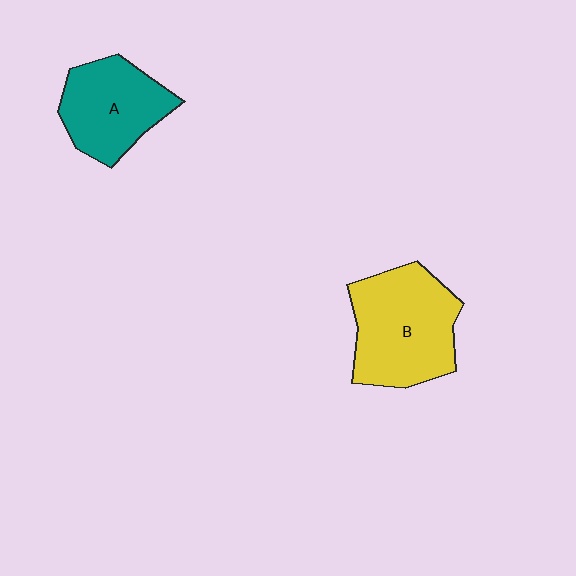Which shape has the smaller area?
Shape A (teal).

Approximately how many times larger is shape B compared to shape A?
Approximately 1.3 times.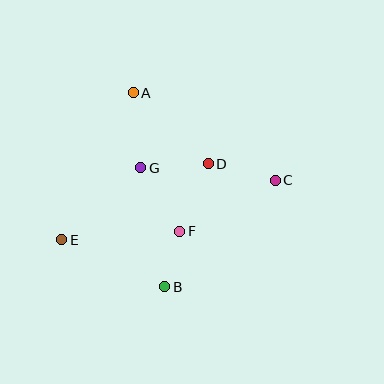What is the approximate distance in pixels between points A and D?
The distance between A and D is approximately 103 pixels.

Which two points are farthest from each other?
Points C and E are farthest from each other.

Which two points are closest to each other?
Points B and F are closest to each other.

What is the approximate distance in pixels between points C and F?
The distance between C and F is approximately 108 pixels.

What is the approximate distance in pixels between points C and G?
The distance between C and G is approximately 135 pixels.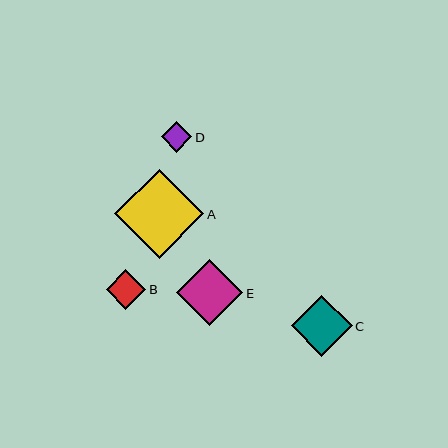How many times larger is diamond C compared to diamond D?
Diamond C is approximately 2.0 times the size of diamond D.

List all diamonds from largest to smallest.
From largest to smallest: A, E, C, B, D.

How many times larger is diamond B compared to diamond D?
Diamond B is approximately 1.3 times the size of diamond D.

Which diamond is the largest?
Diamond A is the largest with a size of approximately 90 pixels.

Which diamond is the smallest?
Diamond D is the smallest with a size of approximately 30 pixels.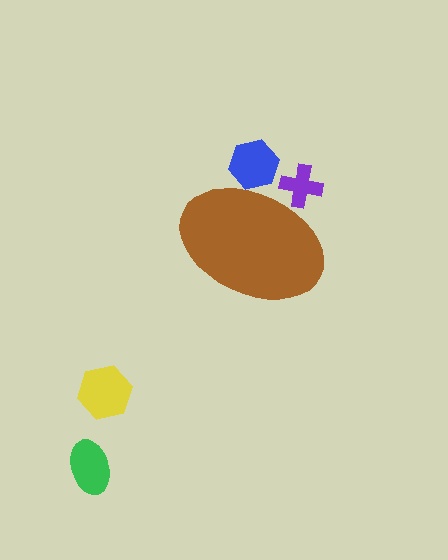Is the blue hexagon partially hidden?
Yes, the blue hexagon is partially hidden behind the brown ellipse.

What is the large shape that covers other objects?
A brown ellipse.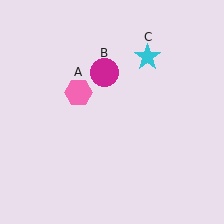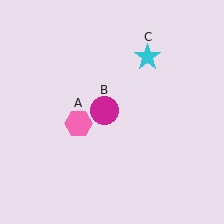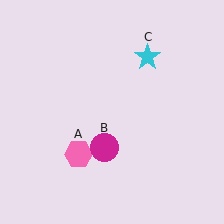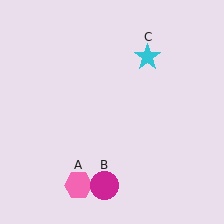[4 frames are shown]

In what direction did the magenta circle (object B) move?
The magenta circle (object B) moved down.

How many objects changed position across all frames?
2 objects changed position: pink hexagon (object A), magenta circle (object B).